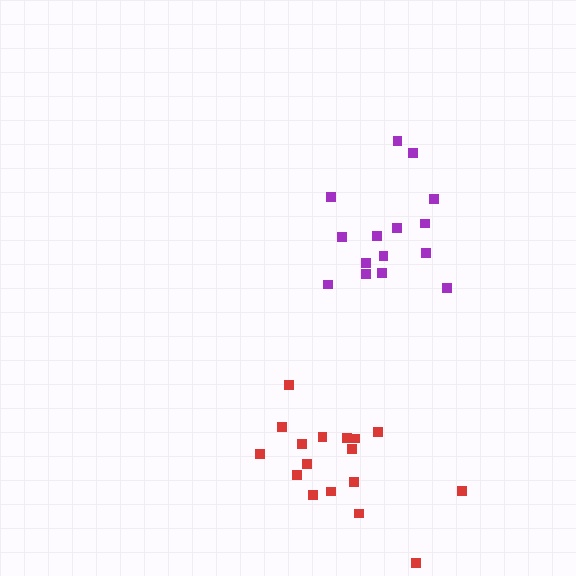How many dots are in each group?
Group 1: 17 dots, Group 2: 15 dots (32 total).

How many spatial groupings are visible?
There are 2 spatial groupings.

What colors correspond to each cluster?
The clusters are colored: red, purple.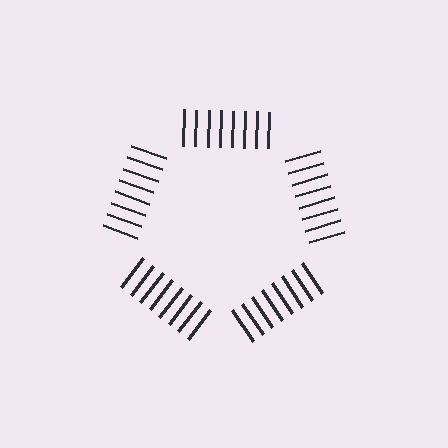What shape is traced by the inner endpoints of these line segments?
An illusory pentagon — the line segments terminate on its edges but no continuous stroke is drawn.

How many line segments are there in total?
40 — 8 along each of the 5 edges.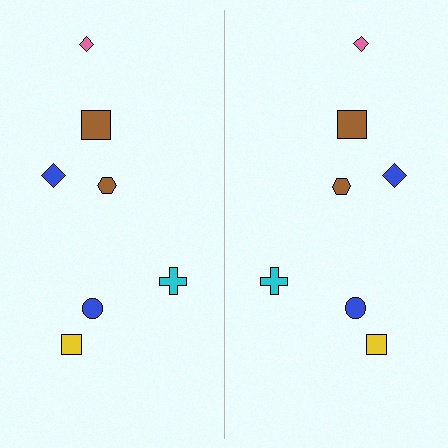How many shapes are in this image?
There are 14 shapes in this image.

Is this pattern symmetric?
Yes, this pattern has bilateral (reflection) symmetry.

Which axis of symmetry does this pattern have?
The pattern has a vertical axis of symmetry running through the center of the image.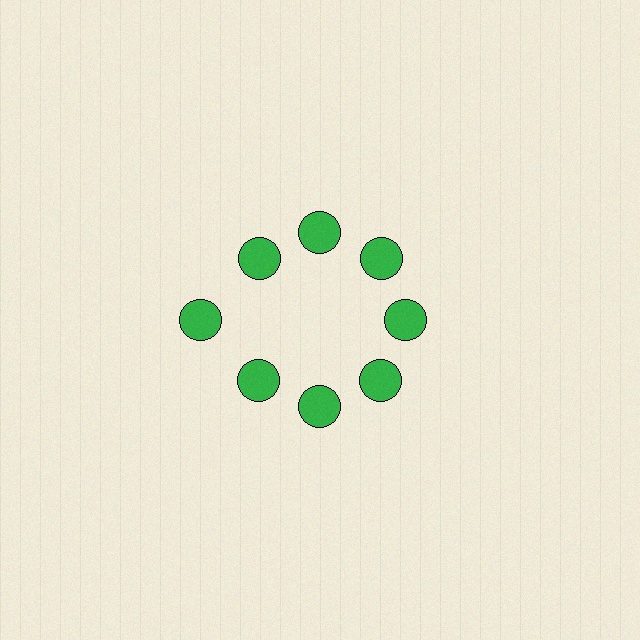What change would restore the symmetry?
The symmetry would be restored by moving it inward, back onto the ring so that all 8 circles sit at equal angles and equal distance from the center.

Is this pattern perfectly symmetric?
No. The 8 green circles are arranged in a ring, but one element near the 9 o'clock position is pushed outward from the center, breaking the 8-fold rotational symmetry.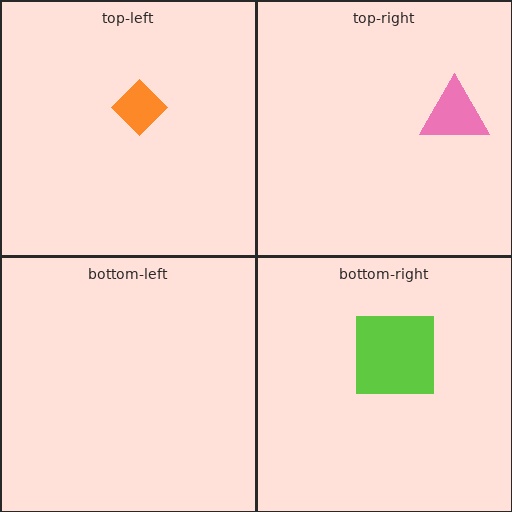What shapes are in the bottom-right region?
The lime square.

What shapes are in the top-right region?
The pink triangle.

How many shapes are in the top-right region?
1.